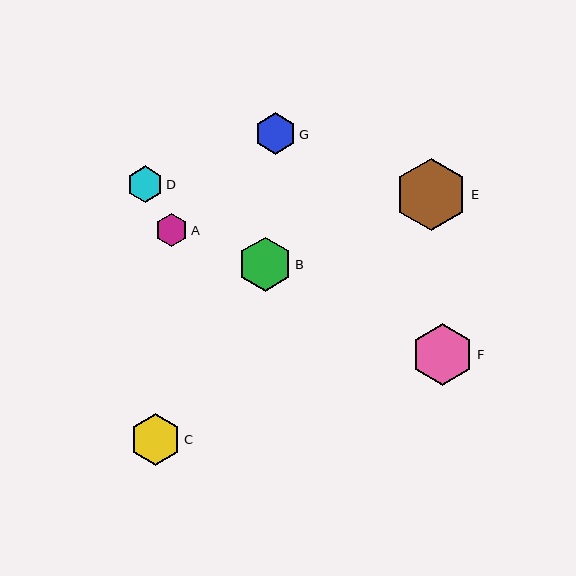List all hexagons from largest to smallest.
From largest to smallest: E, F, B, C, G, D, A.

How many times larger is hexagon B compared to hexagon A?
Hexagon B is approximately 1.7 times the size of hexagon A.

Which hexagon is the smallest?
Hexagon A is the smallest with a size of approximately 32 pixels.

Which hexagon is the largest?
Hexagon E is the largest with a size of approximately 72 pixels.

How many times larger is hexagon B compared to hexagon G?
Hexagon B is approximately 1.3 times the size of hexagon G.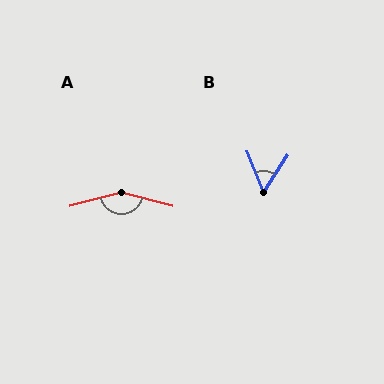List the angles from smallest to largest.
B (55°), A (150°).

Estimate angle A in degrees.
Approximately 150 degrees.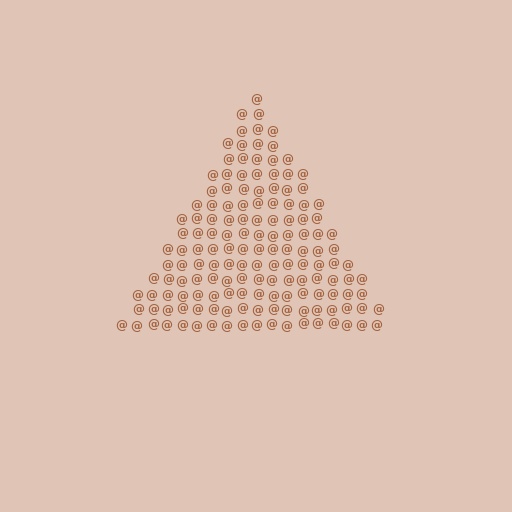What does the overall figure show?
The overall figure shows a triangle.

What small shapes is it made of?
It is made of small at signs.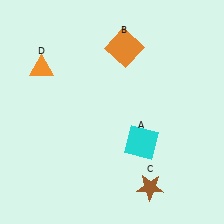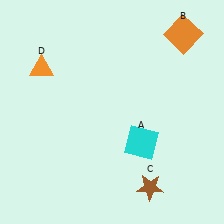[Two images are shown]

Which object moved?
The orange square (B) moved right.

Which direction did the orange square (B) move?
The orange square (B) moved right.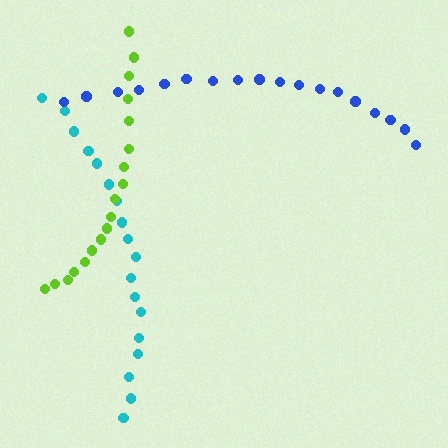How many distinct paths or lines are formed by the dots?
There are 3 distinct paths.